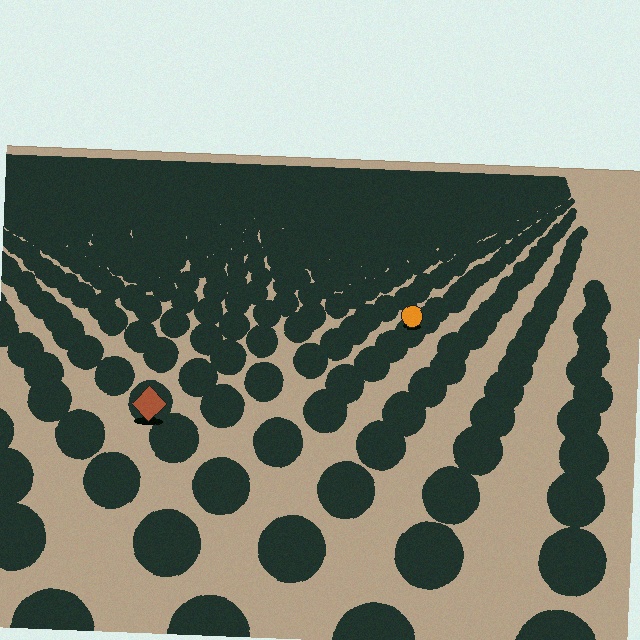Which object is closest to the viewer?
The brown diamond is closest. The texture marks near it are larger and more spread out.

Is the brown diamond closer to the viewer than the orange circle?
Yes. The brown diamond is closer — you can tell from the texture gradient: the ground texture is coarser near it.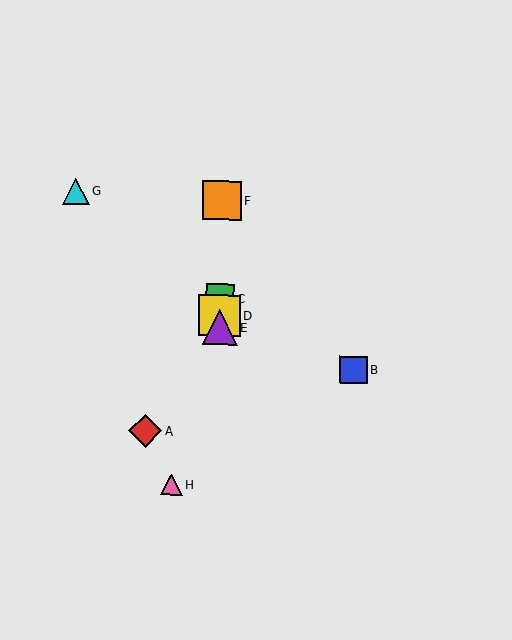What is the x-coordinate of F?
Object F is at x≈222.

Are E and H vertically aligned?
No, E is at x≈219 and H is at x≈172.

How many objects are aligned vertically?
4 objects (C, D, E, F) are aligned vertically.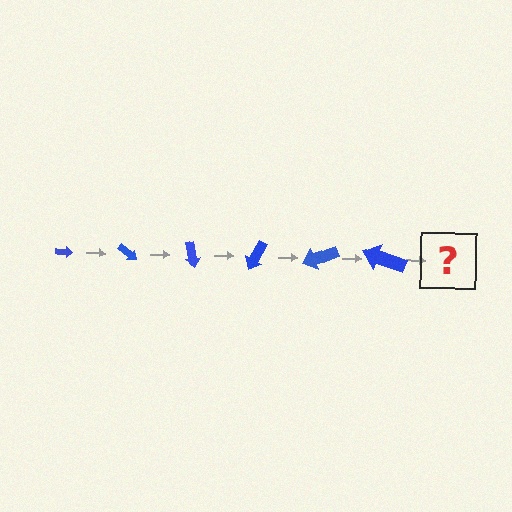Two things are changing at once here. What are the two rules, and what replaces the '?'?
The two rules are that the arrow grows larger each step and it rotates 40 degrees each step. The '?' should be an arrow, larger than the previous one and rotated 240 degrees from the start.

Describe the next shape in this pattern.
It should be an arrow, larger than the previous one and rotated 240 degrees from the start.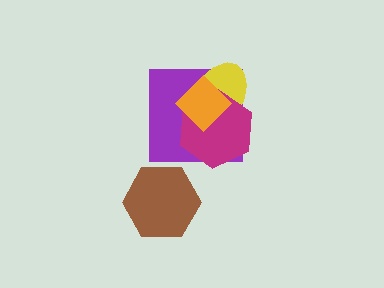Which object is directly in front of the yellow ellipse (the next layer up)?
The magenta hexagon is directly in front of the yellow ellipse.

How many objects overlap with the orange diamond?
3 objects overlap with the orange diamond.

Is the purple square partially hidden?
Yes, it is partially covered by another shape.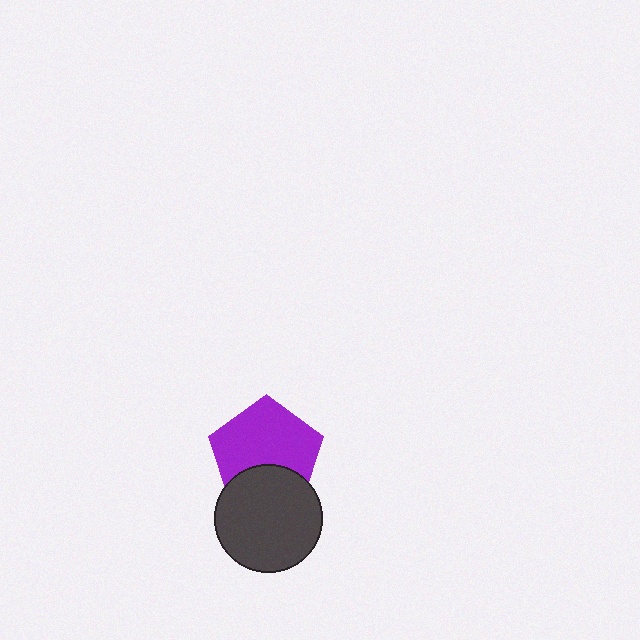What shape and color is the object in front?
The object in front is a dark gray circle.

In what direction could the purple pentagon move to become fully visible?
The purple pentagon could move up. That would shift it out from behind the dark gray circle entirely.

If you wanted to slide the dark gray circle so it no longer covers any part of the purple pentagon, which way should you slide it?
Slide it down — that is the most direct way to separate the two shapes.